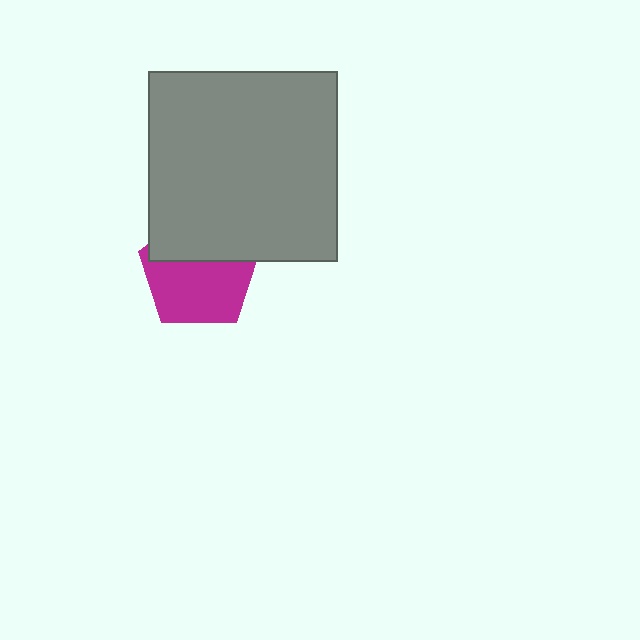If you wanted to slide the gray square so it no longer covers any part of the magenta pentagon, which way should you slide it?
Slide it up — that is the most direct way to separate the two shapes.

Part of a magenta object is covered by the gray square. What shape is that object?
It is a pentagon.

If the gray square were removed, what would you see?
You would see the complete magenta pentagon.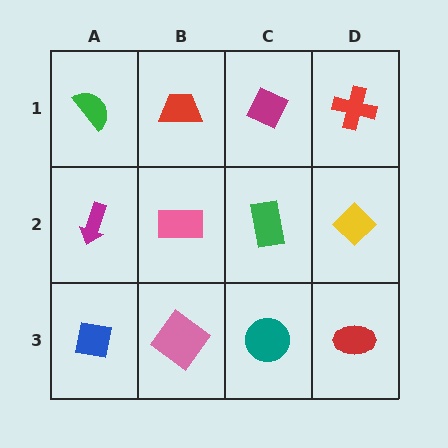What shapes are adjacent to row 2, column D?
A red cross (row 1, column D), a red ellipse (row 3, column D), a green rectangle (row 2, column C).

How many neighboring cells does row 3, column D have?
2.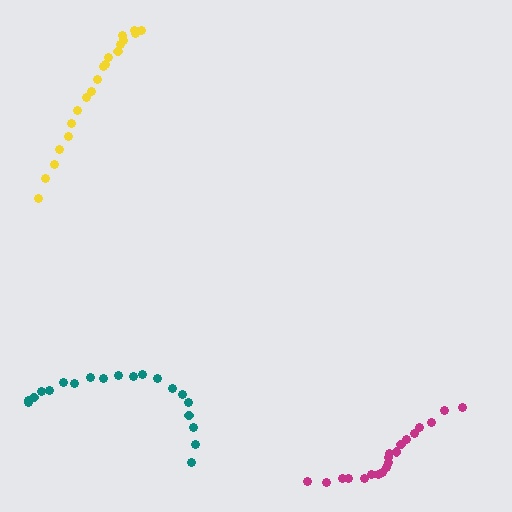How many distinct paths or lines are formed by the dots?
There are 3 distinct paths.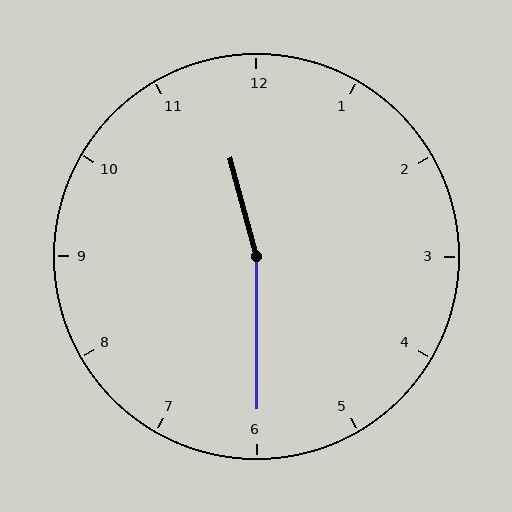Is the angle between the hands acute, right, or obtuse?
It is obtuse.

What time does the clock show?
11:30.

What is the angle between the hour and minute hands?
Approximately 165 degrees.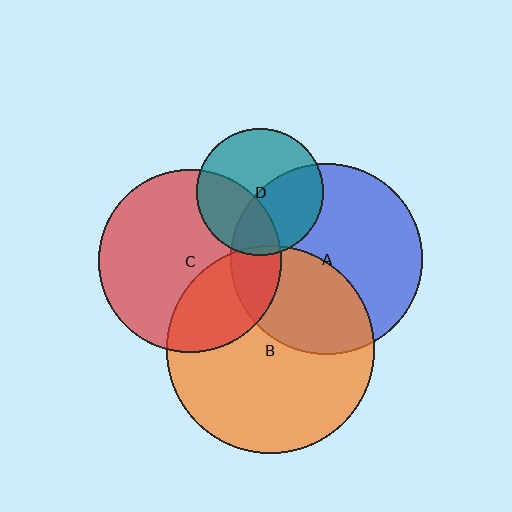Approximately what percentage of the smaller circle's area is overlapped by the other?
Approximately 45%.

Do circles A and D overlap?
Yes.